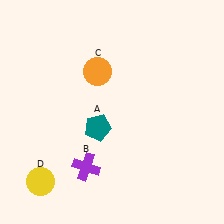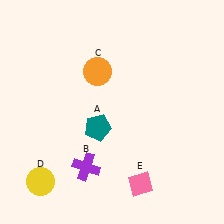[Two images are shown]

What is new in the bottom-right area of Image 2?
A pink diamond (E) was added in the bottom-right area of Image 2.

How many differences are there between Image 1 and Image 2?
There is 1 difference between the two images.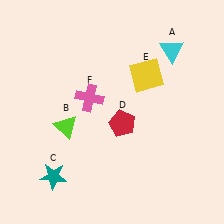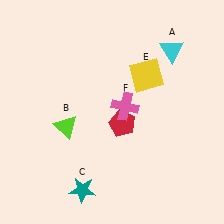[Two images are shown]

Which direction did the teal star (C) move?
The teal star (C) moved right.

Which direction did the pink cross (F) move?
The pink cross (F) moved right.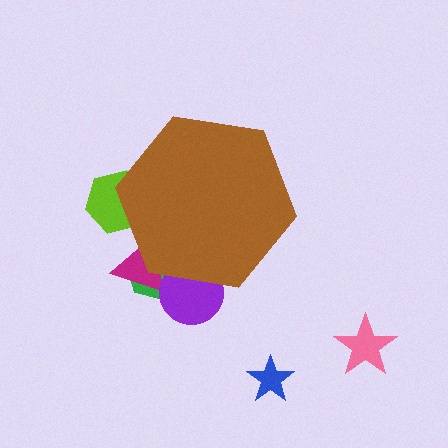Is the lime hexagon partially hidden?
Yes, the lime hexagon is partially hidden behind the brown hexagon.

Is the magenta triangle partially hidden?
Yes, the magenta triangle is partially hidden behind the brown hexagon.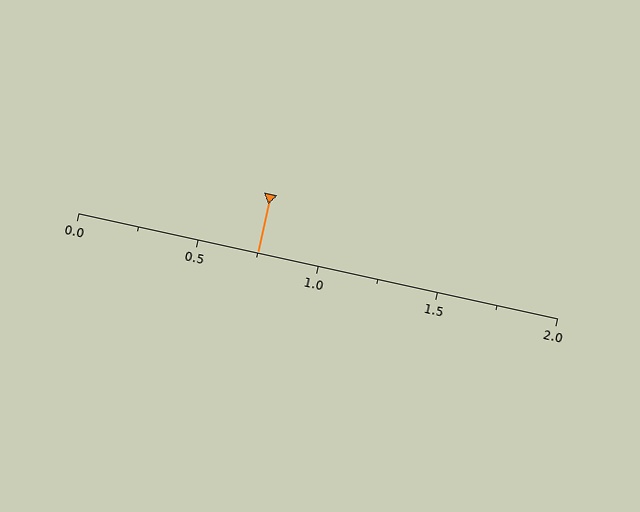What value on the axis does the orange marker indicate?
The marker indicates approximately 0.75.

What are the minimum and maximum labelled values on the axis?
The axis runs from 0.0 to 2.0.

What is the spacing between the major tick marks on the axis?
The major ticks are spaced 0.5 apart.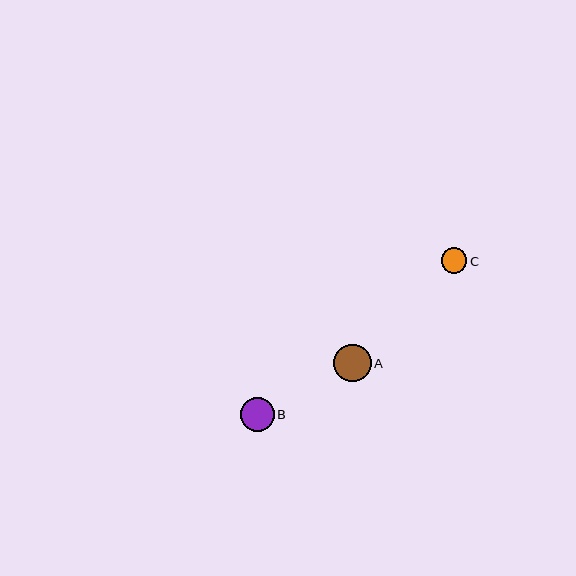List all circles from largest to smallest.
From largest to smallest: A, B, C.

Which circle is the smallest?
Circle C is the smallest with a size of approximately 25 pixels.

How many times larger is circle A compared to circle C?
Circle A is approximately 1.5 times the size of circle C.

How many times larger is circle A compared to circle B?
Circle A is approximately 1.1 times the size of circle B.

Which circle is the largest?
Circle A is the largest with a size of approximately 38 pixels.